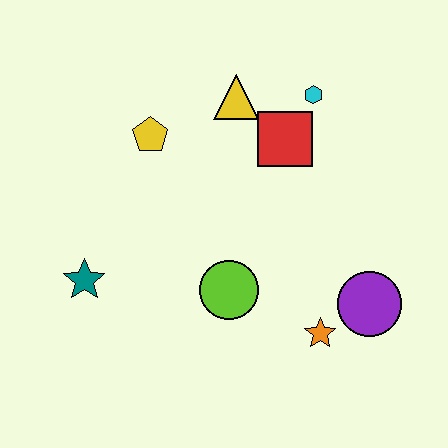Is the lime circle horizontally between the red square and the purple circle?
No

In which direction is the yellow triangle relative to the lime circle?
The yellow triangle is above the lime circle.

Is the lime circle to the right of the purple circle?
No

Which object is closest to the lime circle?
The orange star is closest to the lime circle.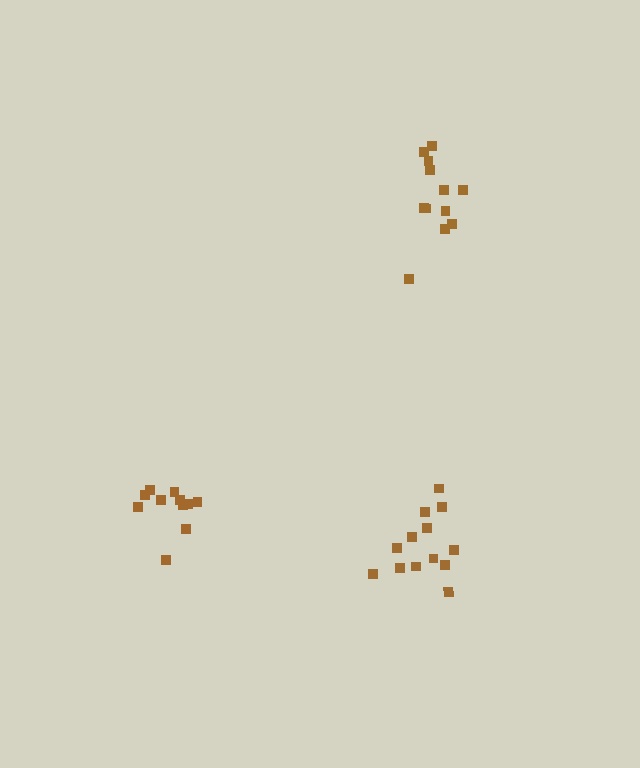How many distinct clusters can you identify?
There are 3 distinct clusters.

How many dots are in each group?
Group 1: 12 dots, Group 2: 13 dots, Group 3: 11 dots (36 total).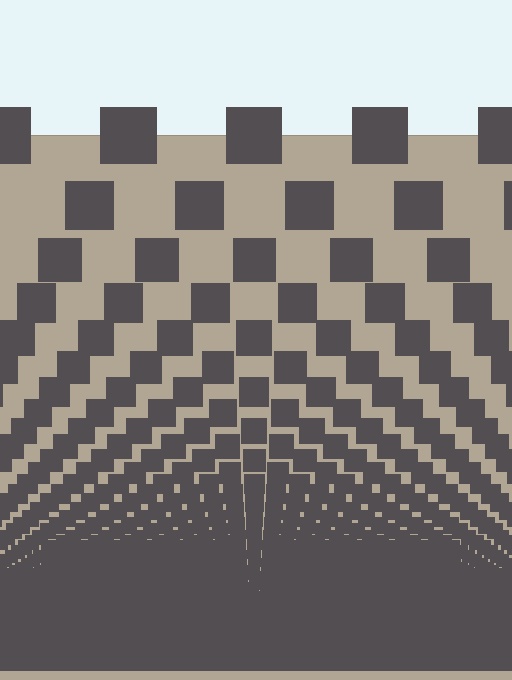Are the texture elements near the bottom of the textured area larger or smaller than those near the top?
Smaller. The gradient is inverted — elements near the bottom are smaller and denser.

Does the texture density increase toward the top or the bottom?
Density increases toward the bottom.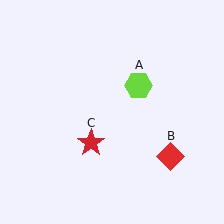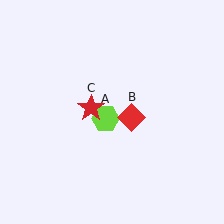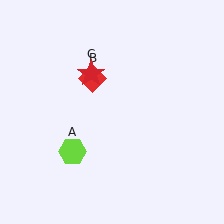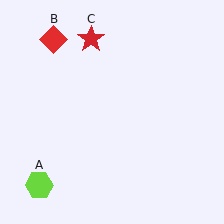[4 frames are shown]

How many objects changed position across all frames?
3 objects changed position: lime hexagon (object A), red diamond (object B), red star (object C).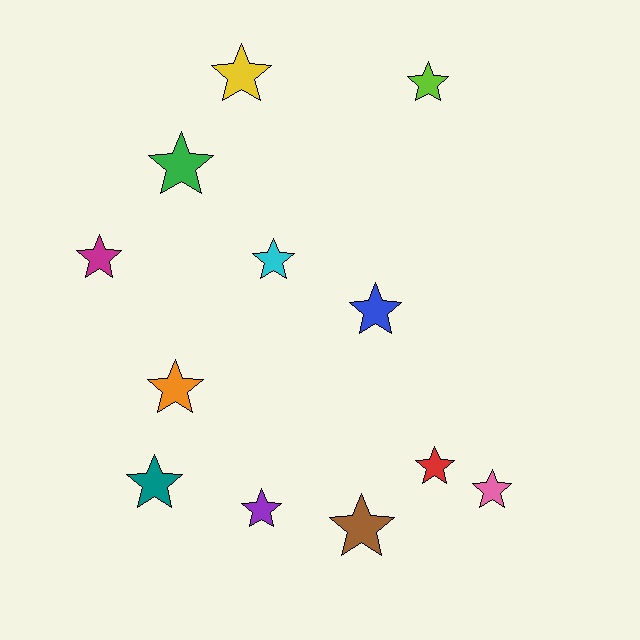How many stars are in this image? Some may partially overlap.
There are 12 stars.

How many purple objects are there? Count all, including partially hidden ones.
There is 1 purple object.